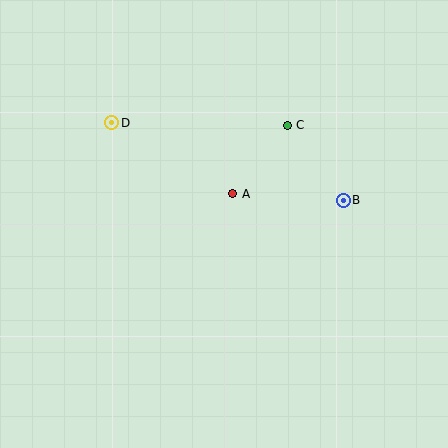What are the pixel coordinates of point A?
Point A is at (233, 194).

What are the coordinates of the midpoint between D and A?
The midpoint between D and A is at (172, 158).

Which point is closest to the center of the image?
Point A at (233, 194) is closest to the center.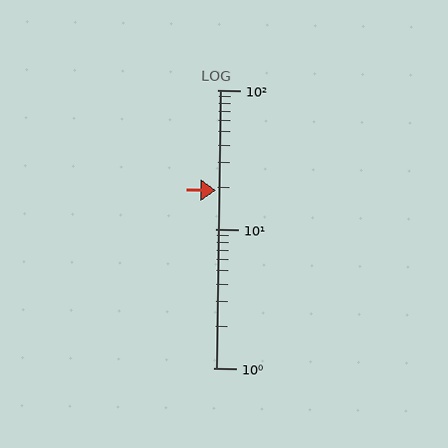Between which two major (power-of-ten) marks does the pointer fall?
The pointer is between 10 and 100.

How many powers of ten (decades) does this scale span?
The scale spans 2 decades, from 1 to 100.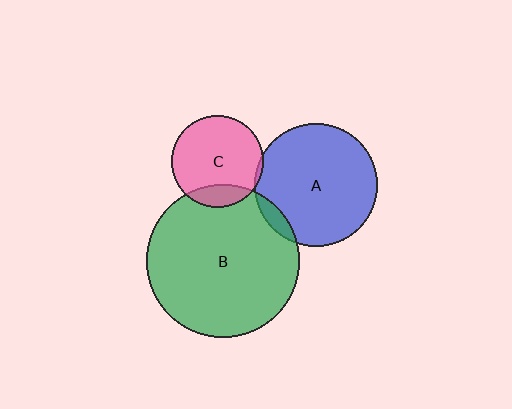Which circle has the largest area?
Circle B (green).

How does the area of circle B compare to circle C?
Approximately 2.8 times.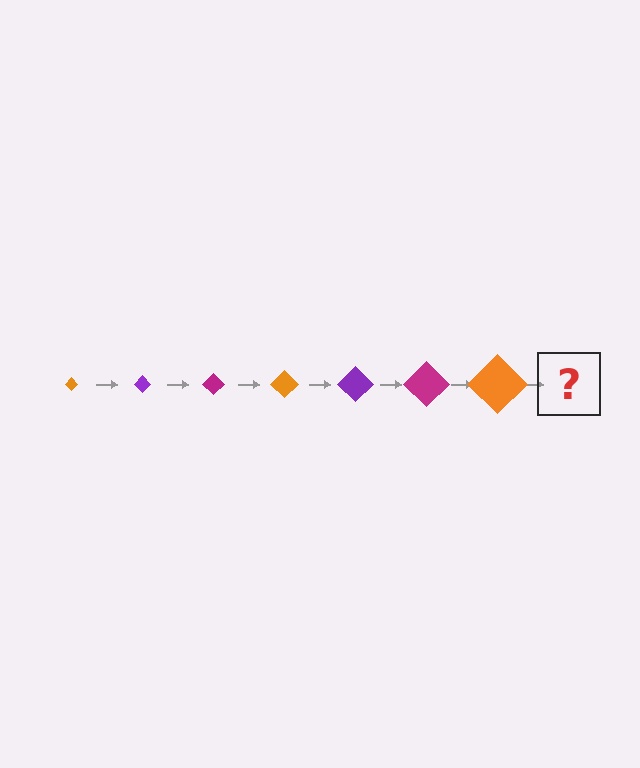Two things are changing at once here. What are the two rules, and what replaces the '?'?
The two rules are that the diamond grows larger each step and the color cycles through orange, purple, and magenta. The '?' should be a purple diamond, larger than the previous one.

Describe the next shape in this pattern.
It should be a purple diamond, larger than the previous one.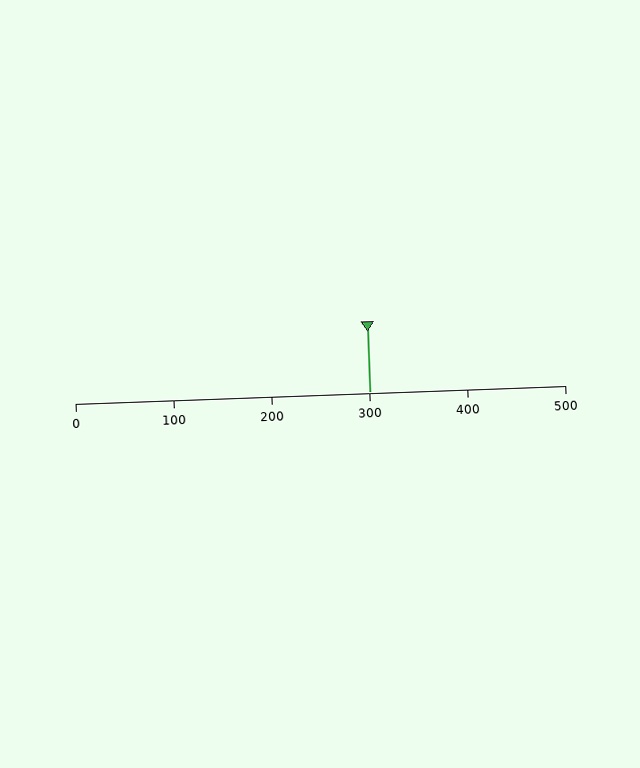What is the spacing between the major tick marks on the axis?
The major ticks are spaced 100 apart.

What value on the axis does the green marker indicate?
The marker indicates approximately 300.